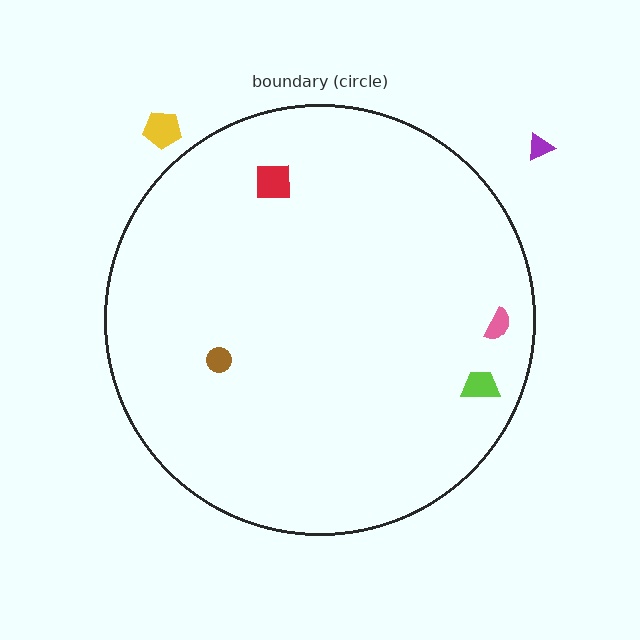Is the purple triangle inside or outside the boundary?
Outside.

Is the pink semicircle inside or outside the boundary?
Inside.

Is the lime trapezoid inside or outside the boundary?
Inside.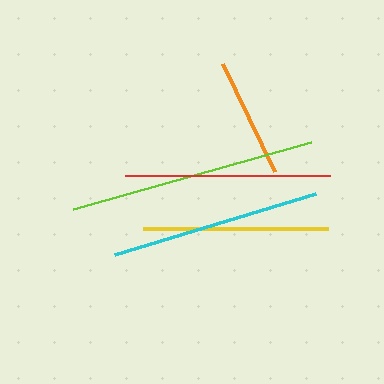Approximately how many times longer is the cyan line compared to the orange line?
The cyan line is approximately 1.8 times the length of the orange line.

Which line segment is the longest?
The lime line is the longest at approximately 248 pixels.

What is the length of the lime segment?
The lime segment is approximately 248 pixels long.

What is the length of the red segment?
The red segment is approximately 204 pixels long.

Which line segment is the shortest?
The orange line is the shortest at approximately 120 pixels.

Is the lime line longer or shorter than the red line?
The lime line is longer than the red line.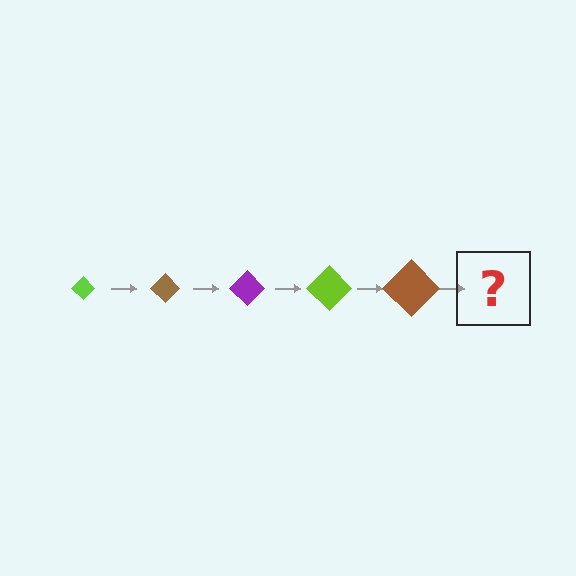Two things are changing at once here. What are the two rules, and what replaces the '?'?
The two rules are that the diamond grows larger each step and the color cycles through lime, brown, and purple. The '?' should be a purple diamond, larger than the previous one.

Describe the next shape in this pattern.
It should be a purple diamond, larger than the previous one.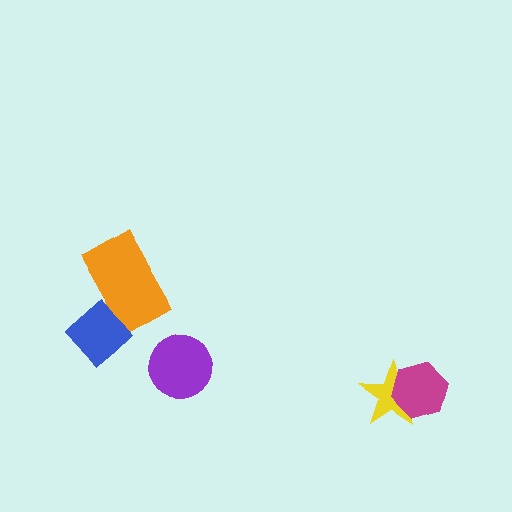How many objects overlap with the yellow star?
1 object overlaps with the yellow star.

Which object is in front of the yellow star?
The magenta hexagon is in front of the yellow star.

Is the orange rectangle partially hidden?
Yes, it is partially covered by another shape.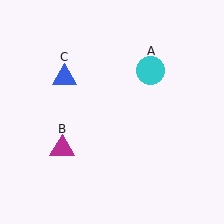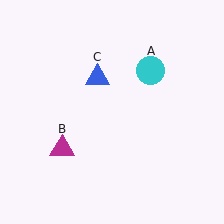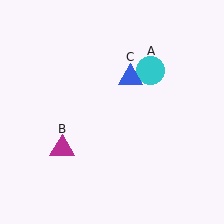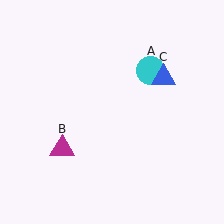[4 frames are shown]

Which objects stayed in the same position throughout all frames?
Cyan circle (object A) and magenta triangle (object B) remained stationary.